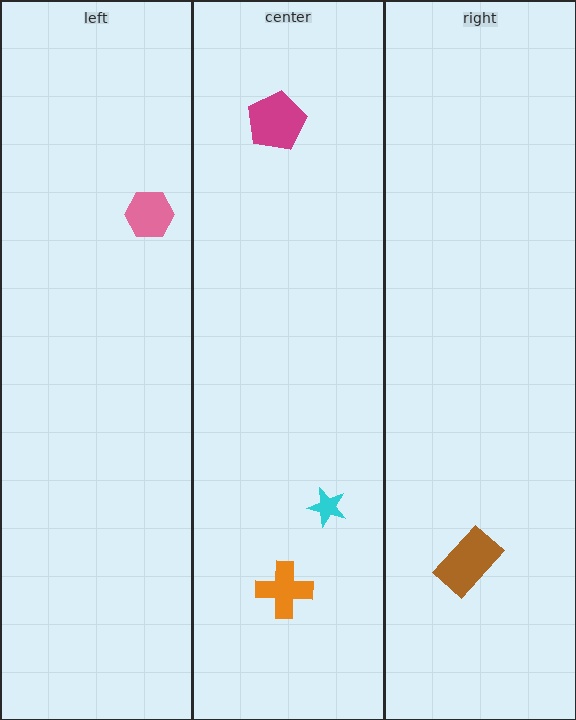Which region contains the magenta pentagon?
The center region.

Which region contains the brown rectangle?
The right region.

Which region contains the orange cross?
The center region.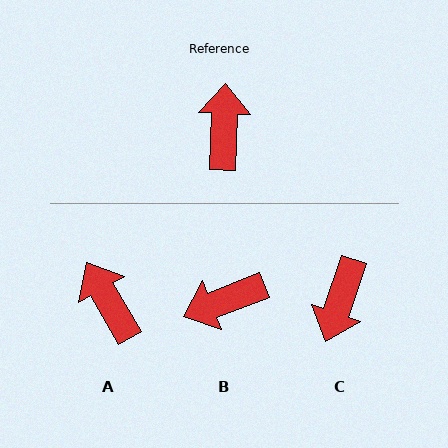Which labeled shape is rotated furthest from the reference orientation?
C, about 164 degrees away.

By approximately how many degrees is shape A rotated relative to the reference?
Approximately 32 degrees counter-clockwise.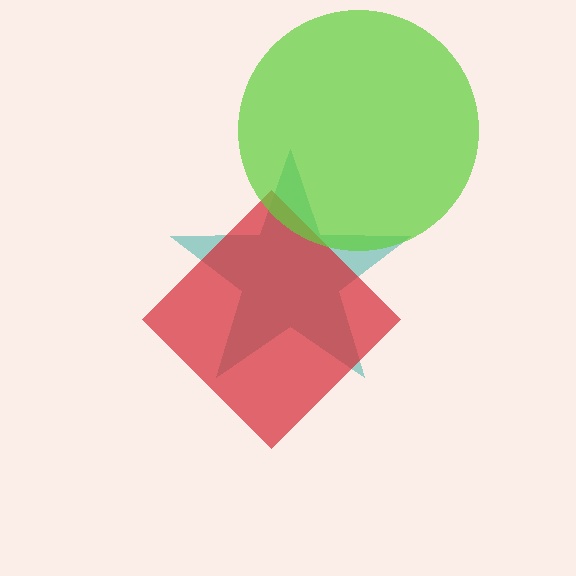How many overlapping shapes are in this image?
There are 3 overlapping shapes in the image.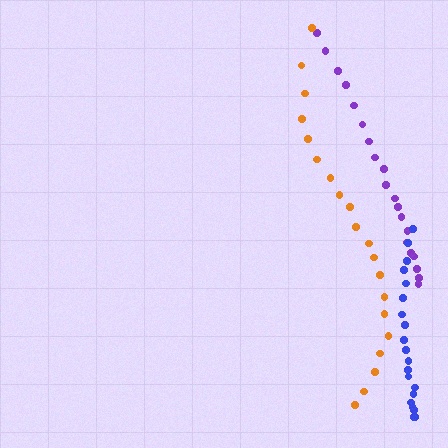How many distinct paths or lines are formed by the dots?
There are 3 distinct paths.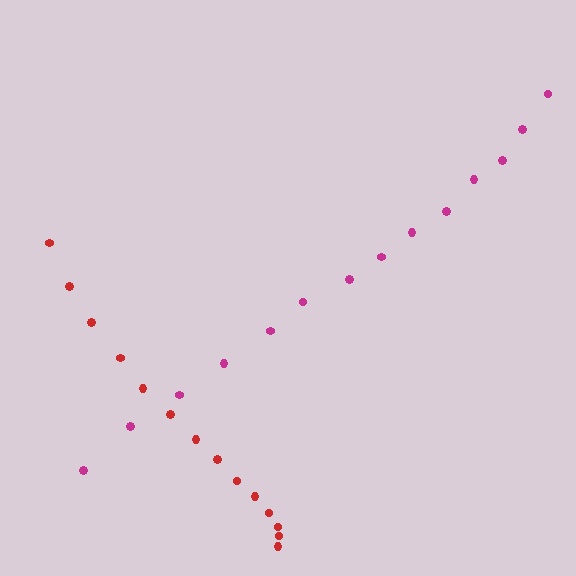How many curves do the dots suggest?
There are 2 distinct paths.